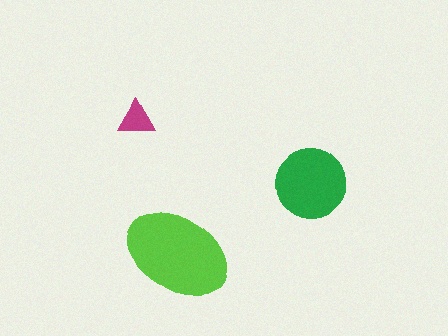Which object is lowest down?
The lime ellipse is bottommost.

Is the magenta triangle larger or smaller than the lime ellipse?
Smaller.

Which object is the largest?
The lime ellipse.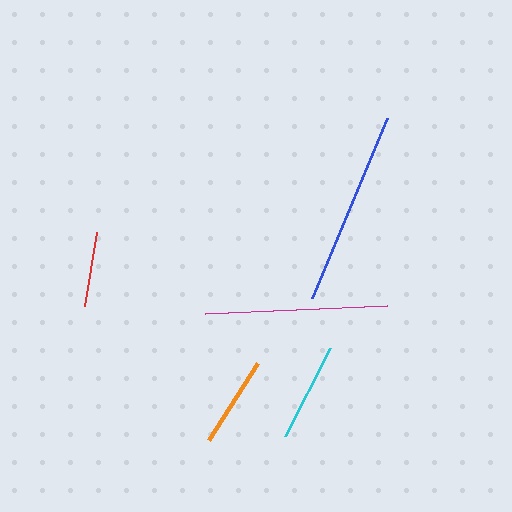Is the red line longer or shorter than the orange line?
The orange line is longer than the red line.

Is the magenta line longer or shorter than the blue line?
The blue line is longer than the magenta line.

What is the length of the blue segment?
The blue segment is approximately 196 pixels long.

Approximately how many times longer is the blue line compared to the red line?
The blue line is approximately 2.6 times the length of the red line.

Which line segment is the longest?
The blue line is the longest at approximately 196 pixels.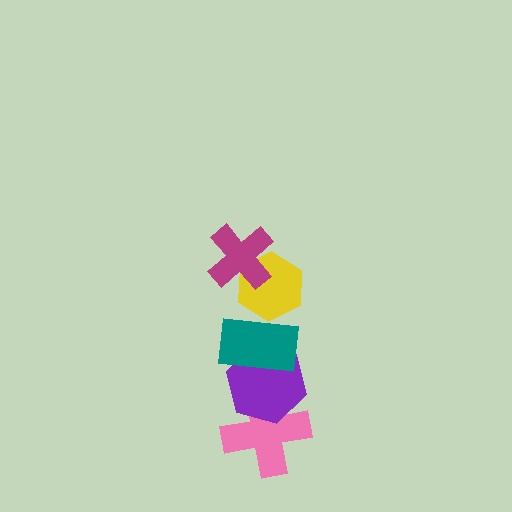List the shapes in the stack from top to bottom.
From top to bottom: the magenta cross, the yellow hexagon, the teal rectangle, the purple hexagon, the pink cross.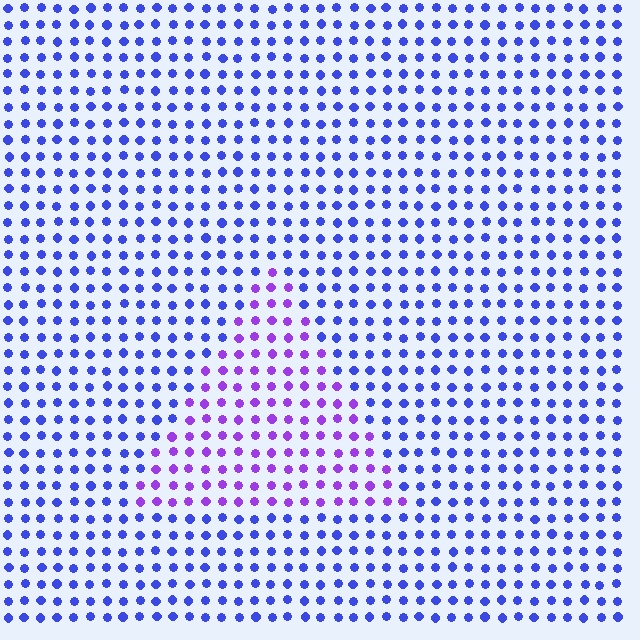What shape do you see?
I see a triangle.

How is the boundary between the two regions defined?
The boundary is defined purely by a slight shift in hue (about 41 degrees). Spacing, size, and orientation are identical on both sides.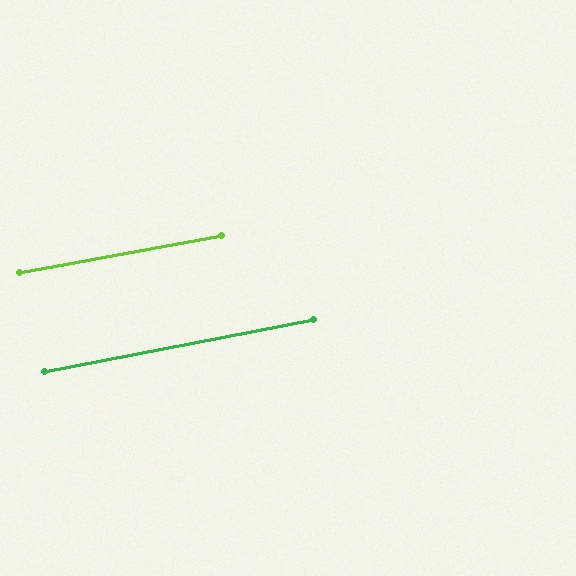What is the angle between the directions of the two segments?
Approximately 0 degrees.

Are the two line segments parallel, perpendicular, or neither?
Parallel — their directions differ by only 0.5°.